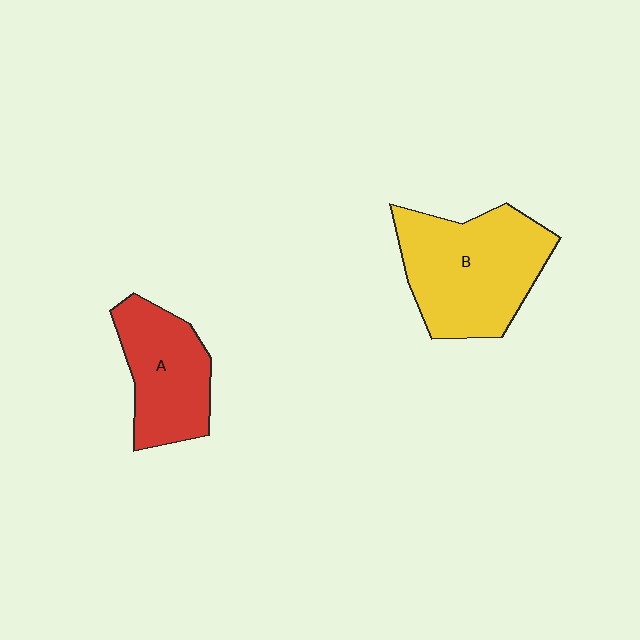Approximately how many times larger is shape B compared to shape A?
Approximately 1.4 times.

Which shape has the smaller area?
Shape A (red).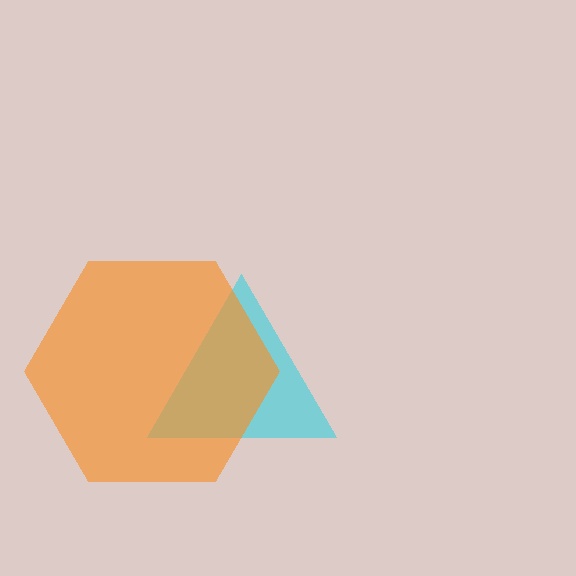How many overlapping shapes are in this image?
There are 2 overlapping shapes in the image.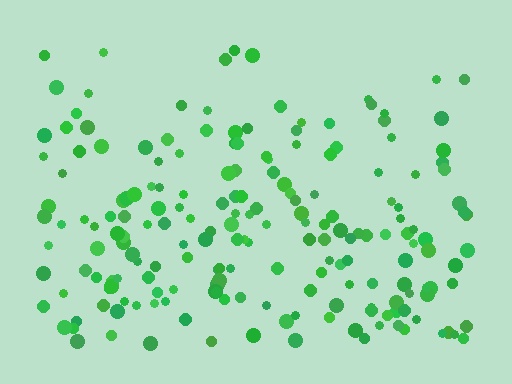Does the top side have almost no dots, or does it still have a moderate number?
Still a moderate number, just noticeably fewer than the bottom.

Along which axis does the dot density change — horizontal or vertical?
Vertical.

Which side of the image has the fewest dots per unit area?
The top.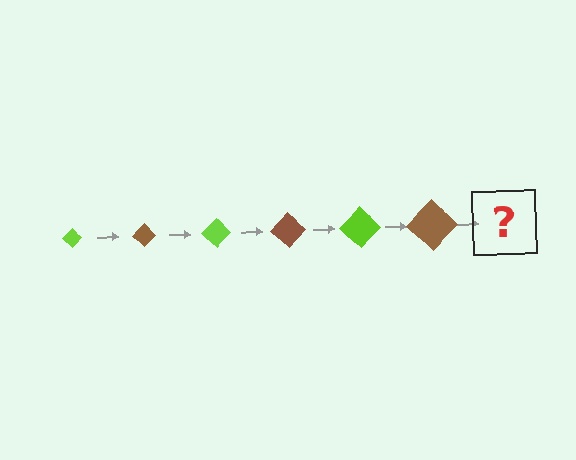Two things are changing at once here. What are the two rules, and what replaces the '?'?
The two rules are that the diamond grows larger each step and the color cycles through lime and brown. The '?' should be a lime diamond, larger than the previous one.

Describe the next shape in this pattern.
It should be a lime diamond, larger than the previous one.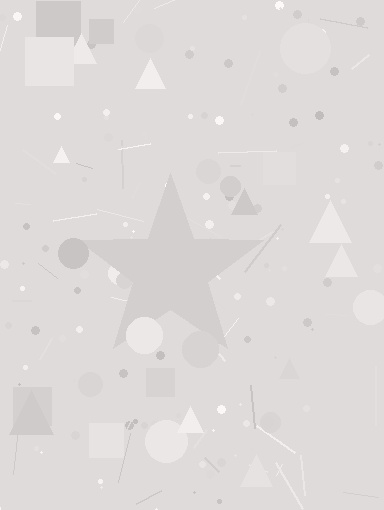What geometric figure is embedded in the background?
A star is embedded in the background.